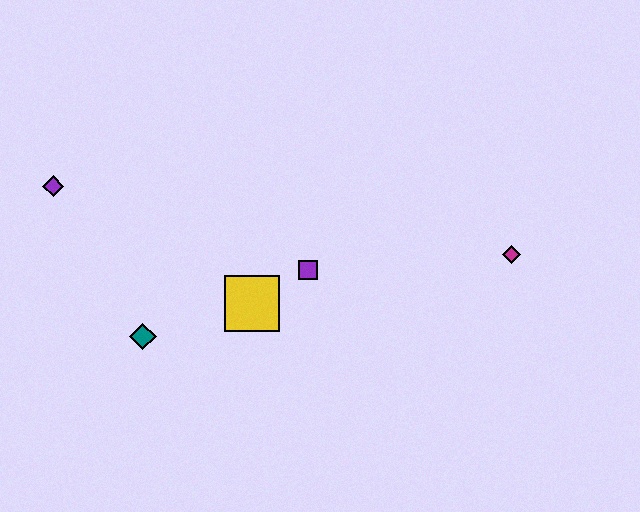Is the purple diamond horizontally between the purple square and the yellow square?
No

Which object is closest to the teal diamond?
The yellow square is closest to the teal diamond.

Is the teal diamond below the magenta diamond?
Yes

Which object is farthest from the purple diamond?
The magenta diamond is farthest from the purple diamond.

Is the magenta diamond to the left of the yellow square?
No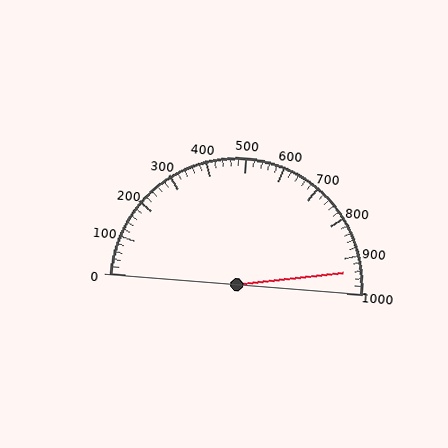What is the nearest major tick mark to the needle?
The nearest major tick mark is 900.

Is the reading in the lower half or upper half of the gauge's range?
The reading is in the upper half of the range (0 to 1000).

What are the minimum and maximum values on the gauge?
The gauge ranges from 0 to 1000.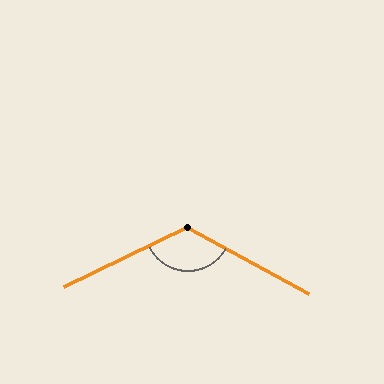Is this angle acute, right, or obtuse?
It is obtuse.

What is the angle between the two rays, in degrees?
Approximately 126 degrees.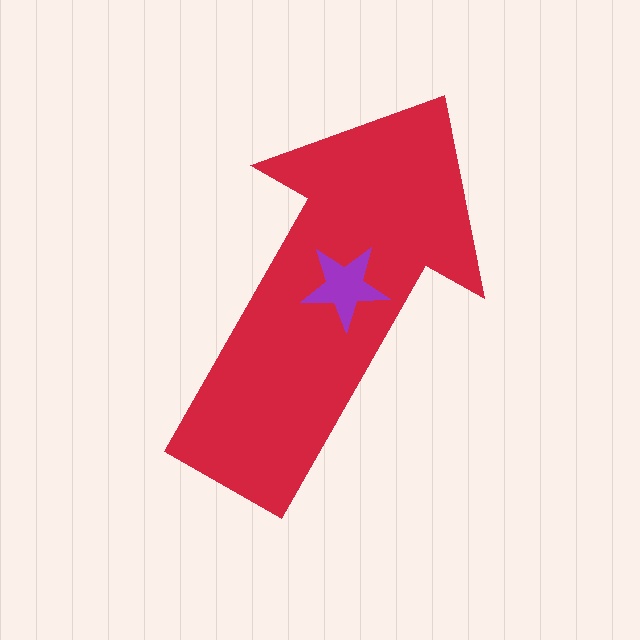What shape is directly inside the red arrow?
The purple star.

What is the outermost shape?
The red arrow.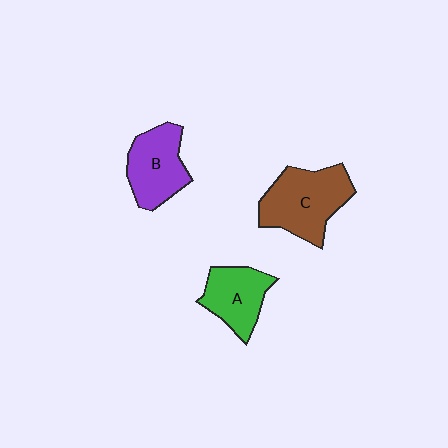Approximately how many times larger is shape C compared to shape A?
Approximately 1.4 times.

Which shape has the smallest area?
Shape A (green).